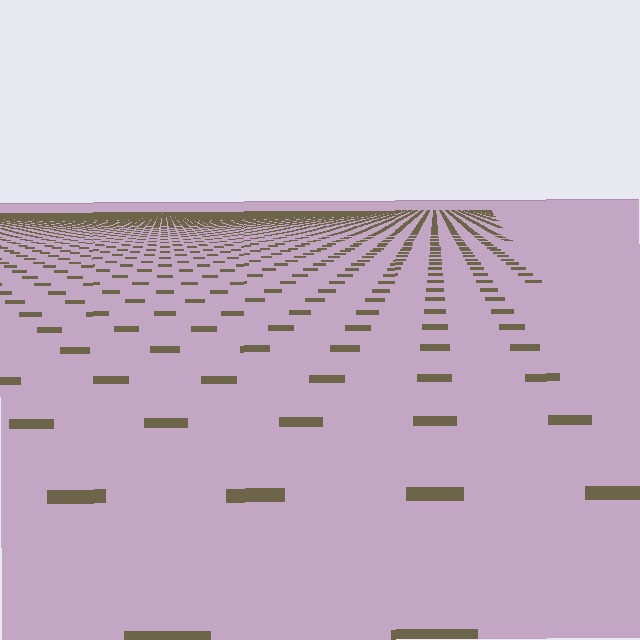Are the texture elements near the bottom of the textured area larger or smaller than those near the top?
Larger. Near the bottom, elements are closer to the viewer and appear at a bigger on-screen size.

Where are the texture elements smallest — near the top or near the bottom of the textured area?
Near the top.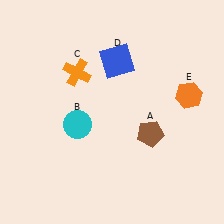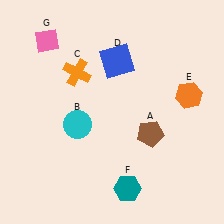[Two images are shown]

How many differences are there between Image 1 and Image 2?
There are 2 differences between the two images.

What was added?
A teal hexagon (F), a pink diamond (G) were added in Image 2.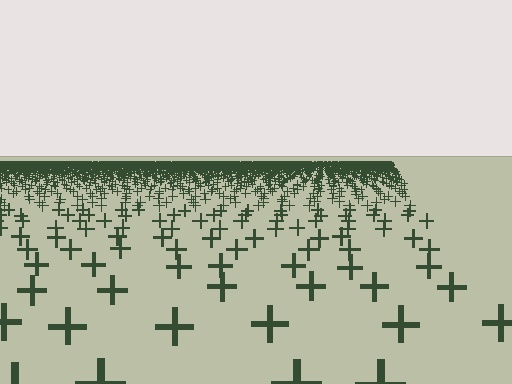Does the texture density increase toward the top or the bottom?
Density increases toward the top.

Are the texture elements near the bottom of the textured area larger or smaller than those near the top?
Larger. Near the bottom, elements are closer to the viewer and appear at a bigger on-screen size.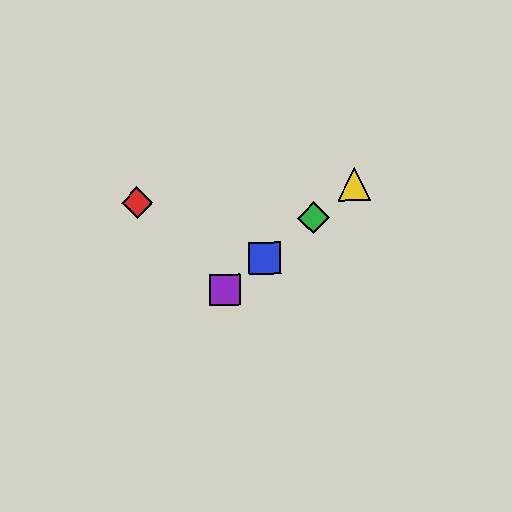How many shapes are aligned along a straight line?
4 shapes (the blue square, the green diamond, the yellow triangle, the purple square) are aligned along a straight line.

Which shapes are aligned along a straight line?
The blue square, the green diamond, the yellow triangle, the purple square are aligned along a straight line.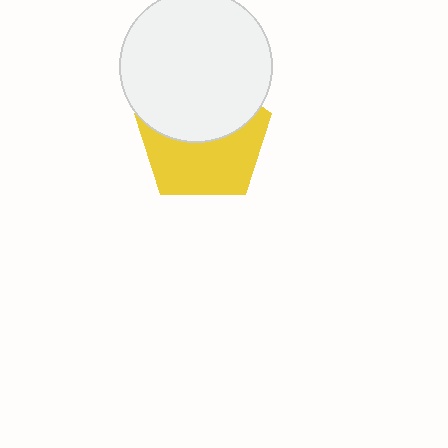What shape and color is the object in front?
The object in front is a white circle.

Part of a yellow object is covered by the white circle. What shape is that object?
It is a pentagon.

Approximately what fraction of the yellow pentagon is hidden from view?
Roughly 47% of the yellow pentagon is hidden behind the white circle.